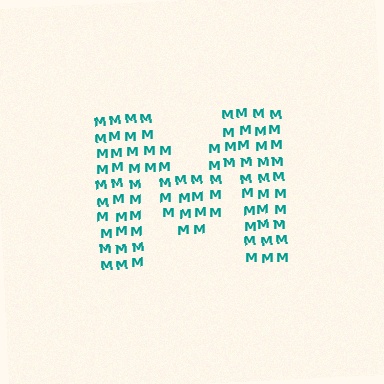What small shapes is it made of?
It is made of small letter M's.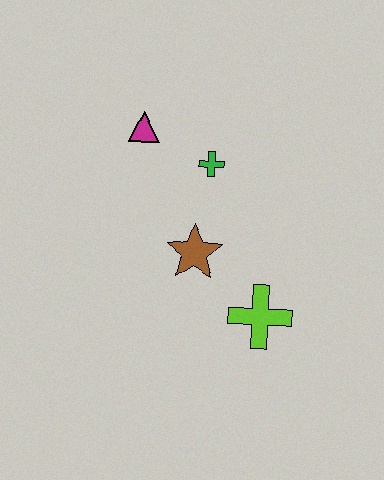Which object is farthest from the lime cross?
The magenta triangle is farthest from the lime cross.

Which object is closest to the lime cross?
The brown star is closest to the lime cross.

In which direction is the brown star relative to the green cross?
The brown star is below the green cross.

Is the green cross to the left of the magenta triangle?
No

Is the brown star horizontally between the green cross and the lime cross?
No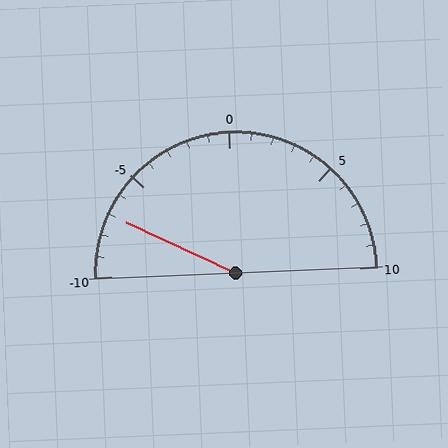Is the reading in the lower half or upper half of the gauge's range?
The reading is in the lower half of the range (-10 to 10).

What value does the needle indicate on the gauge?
The needle indicates approximately -7.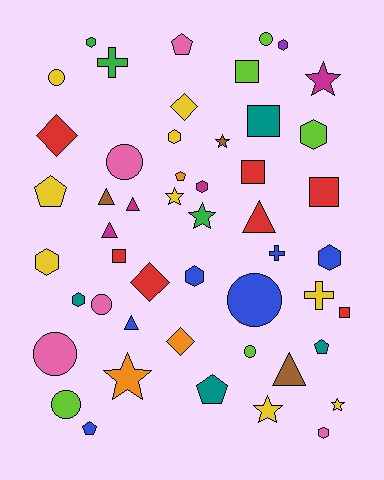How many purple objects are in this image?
There is 1 purple object.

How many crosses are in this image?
There are 3 crosses.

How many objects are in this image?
There are 50 objects.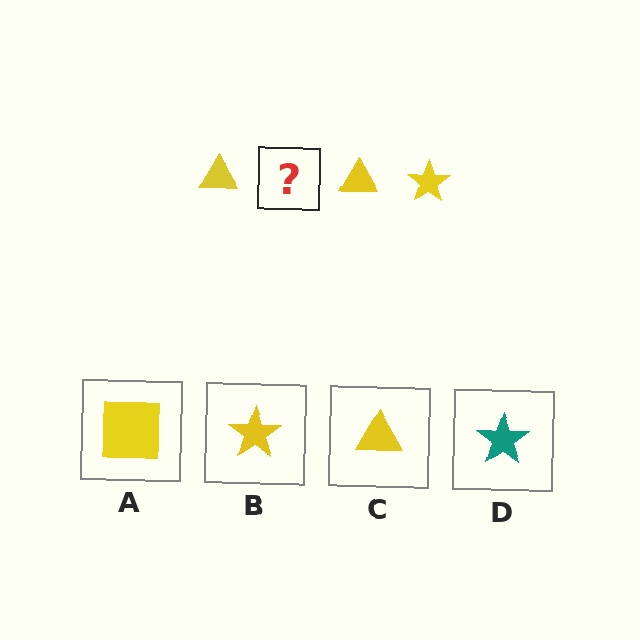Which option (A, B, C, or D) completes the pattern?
B.